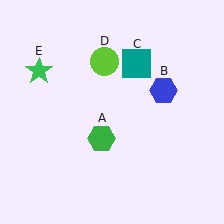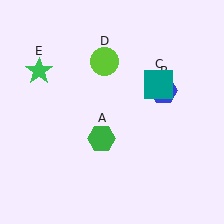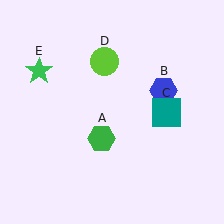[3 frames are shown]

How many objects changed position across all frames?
1 object changed position: teal square (object C).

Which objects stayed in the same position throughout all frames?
Green hexagon (object A) and blue hexagon (object B) and lime circle (object D) and green star (object E) remained stationary.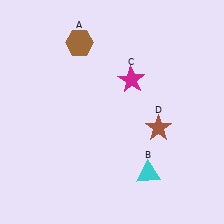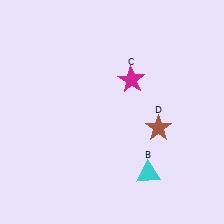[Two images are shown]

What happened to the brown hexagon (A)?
The brown hexagon (A) was removed in Image 2. It was in the top-left area of Image 1.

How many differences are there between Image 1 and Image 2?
There is 1 difference between the two images.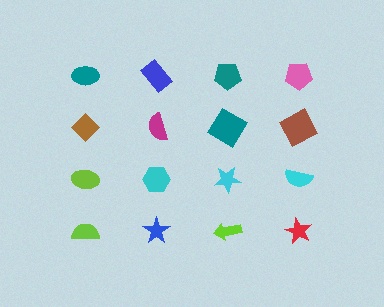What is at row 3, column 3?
A cyan star.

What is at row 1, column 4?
A pink pentagon.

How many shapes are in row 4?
4 shapes.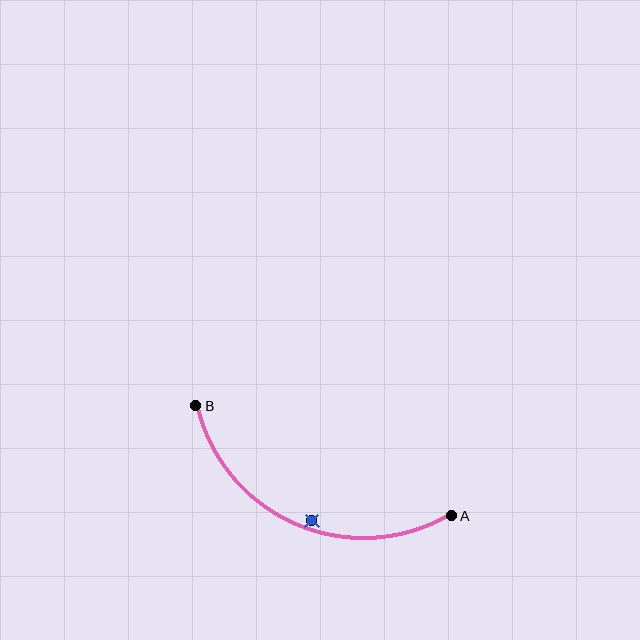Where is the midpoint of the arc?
The arc midpoint is the point on the curve farthest from the straight line joining A and B. It sits below that line.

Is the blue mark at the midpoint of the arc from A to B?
No — the blue mark does not lie on the arc at all. It sits slightly inside the curve.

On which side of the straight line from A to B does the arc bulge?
The arc bulges below the straight line connecting A and B.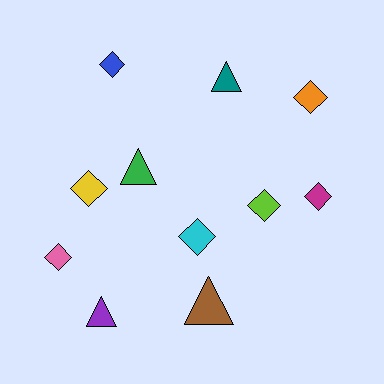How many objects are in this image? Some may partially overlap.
There are 11 objects.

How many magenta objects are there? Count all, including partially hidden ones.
There is 1 magenta object.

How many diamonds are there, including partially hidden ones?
There are 7 diamonds.